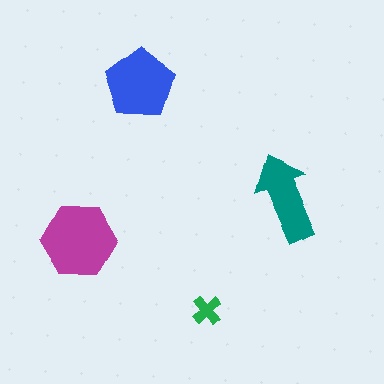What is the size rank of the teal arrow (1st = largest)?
3rd.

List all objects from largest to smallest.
The magenta hexagon, the blue pentagon, the teal arrow, the green cross.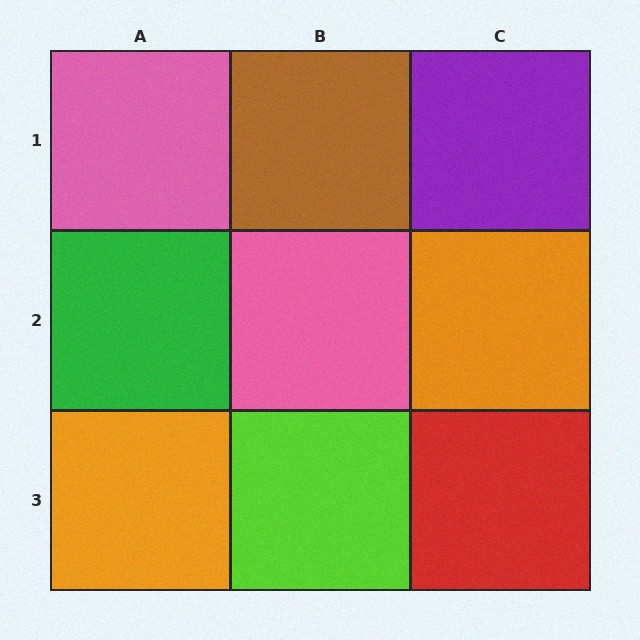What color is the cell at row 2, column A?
Green.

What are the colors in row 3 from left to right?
Orange, lime, red.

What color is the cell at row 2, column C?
Orange.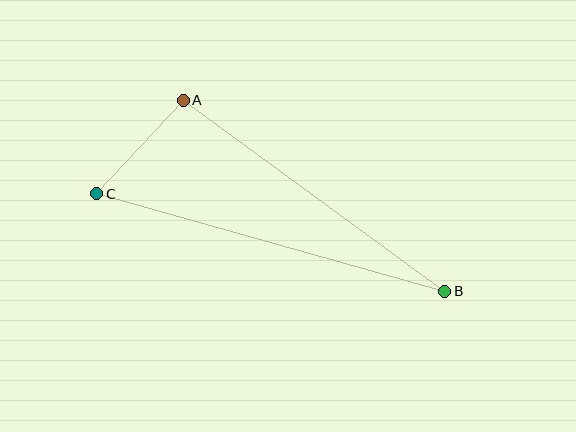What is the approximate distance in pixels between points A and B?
The distance between A and B is approximately 324 pixels.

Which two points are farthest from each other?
Points B and C are farthest from each other.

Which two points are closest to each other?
Points A and C are closest to each other.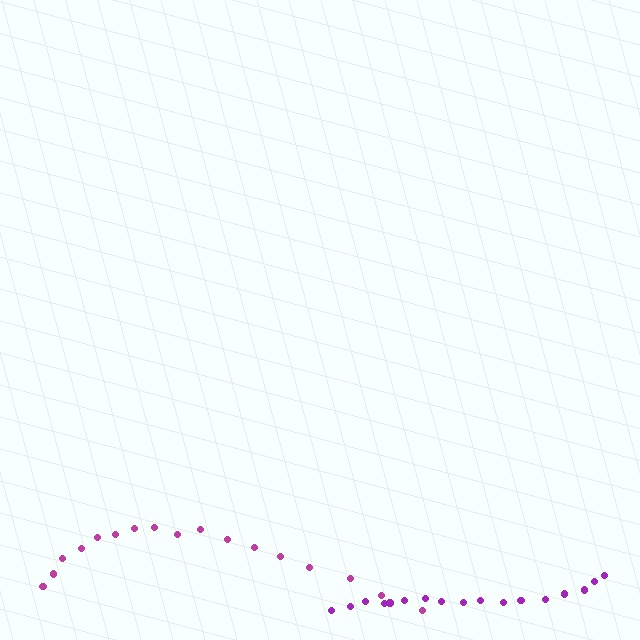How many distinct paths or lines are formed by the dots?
There are 2 distinct paths.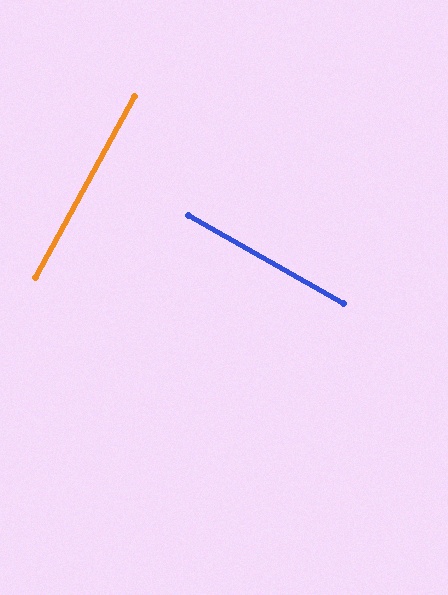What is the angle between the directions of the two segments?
Approximately 89 degrees.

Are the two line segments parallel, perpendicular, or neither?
Perpendicular — they meet at approximately 89°.